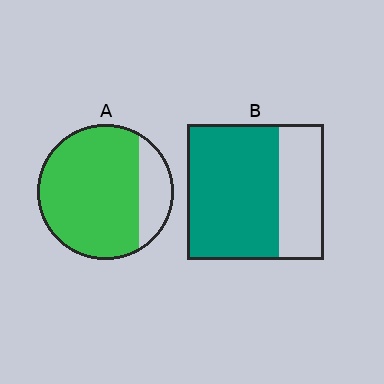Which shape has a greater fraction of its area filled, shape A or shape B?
Shape A.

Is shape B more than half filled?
Yes.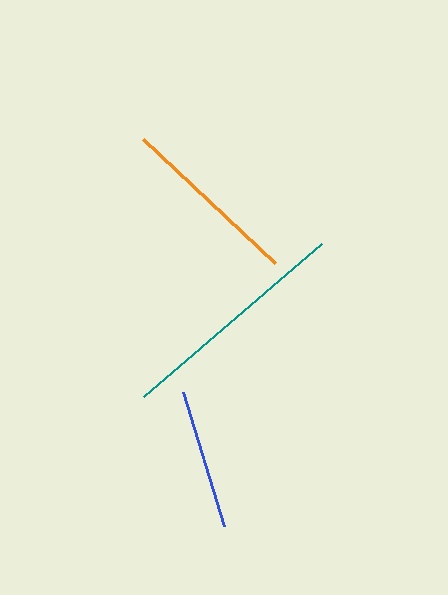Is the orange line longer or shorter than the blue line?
The orange line is longer than the blue line.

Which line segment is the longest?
The teal line is the longest at approximately 235 pixels.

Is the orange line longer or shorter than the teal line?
The teal line is longer than the orange line.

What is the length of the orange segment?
The orange segment is approximately 181 pixels long.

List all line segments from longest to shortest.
From longest to shortest: teal, orange, blue.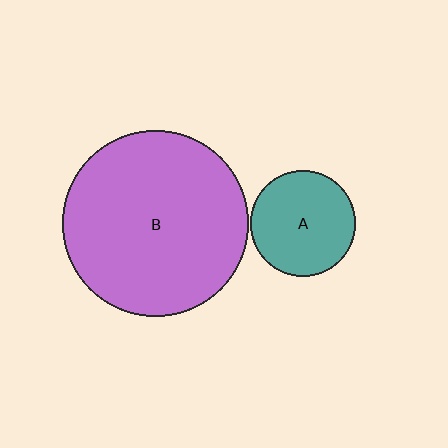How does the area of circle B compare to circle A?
Approximately 3.1 times.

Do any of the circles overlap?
No, none of the circles overlap.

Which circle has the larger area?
Circle B (purple).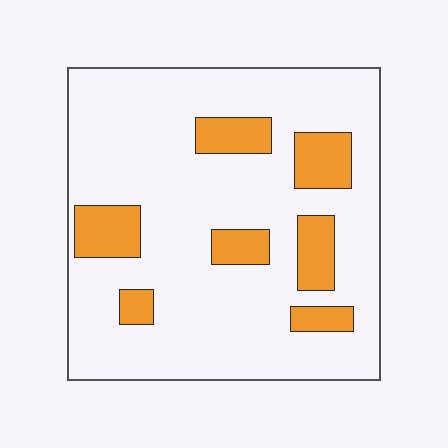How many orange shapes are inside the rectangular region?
7.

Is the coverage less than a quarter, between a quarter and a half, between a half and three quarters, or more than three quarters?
Less than a quarter.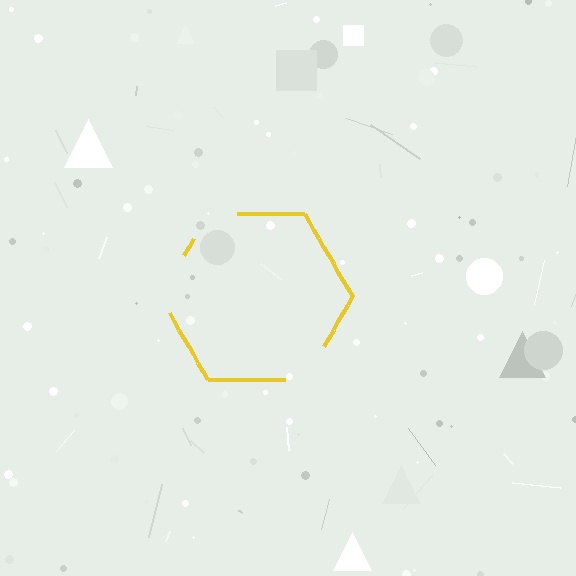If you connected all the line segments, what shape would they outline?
They would outline a hexagon.